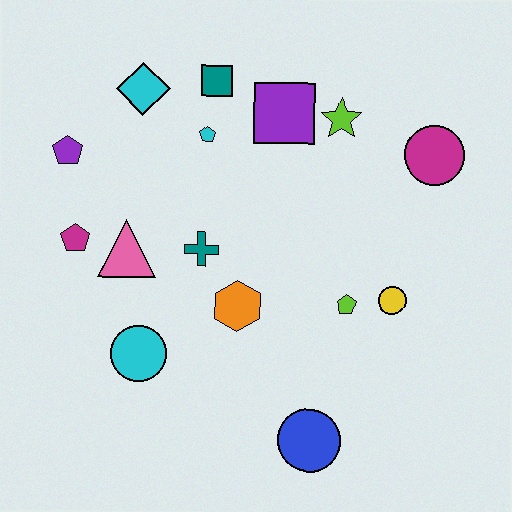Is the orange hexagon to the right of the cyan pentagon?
Yes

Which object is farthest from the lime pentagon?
The purple pentagon is farthest from the lime pentagon.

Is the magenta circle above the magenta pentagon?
Yes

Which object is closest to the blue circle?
The lime pentagon is closest to the blue circle.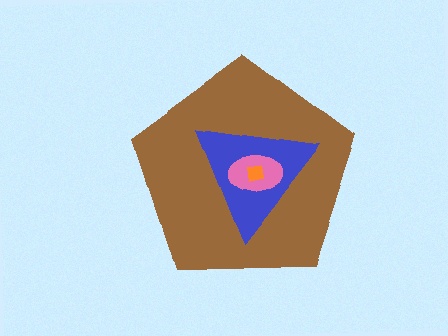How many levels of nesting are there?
4.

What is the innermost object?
The orange square.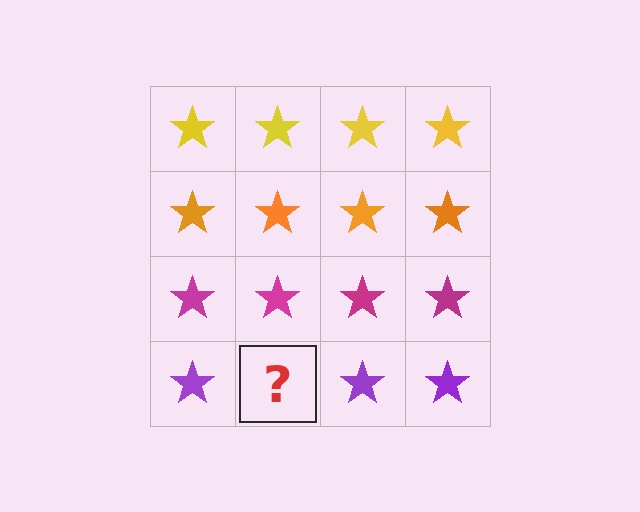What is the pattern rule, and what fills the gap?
The rule is that each row has a consistent color. The gap should be filled with a purple star.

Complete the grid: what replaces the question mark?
The question mark should be replaced with a purple star.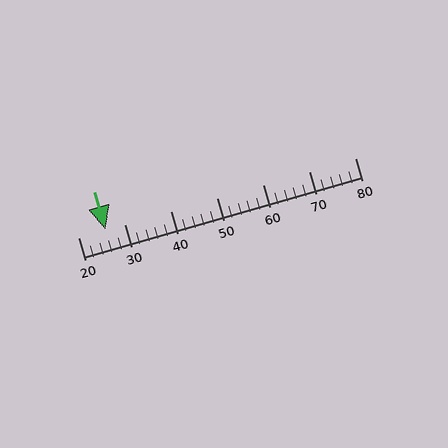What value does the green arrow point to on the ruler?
The green arrow points to approximately 26.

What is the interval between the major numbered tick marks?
The major tick marks are spaced 10 units apart.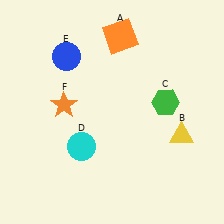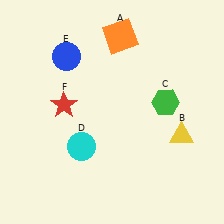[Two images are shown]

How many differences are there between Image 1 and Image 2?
There is 1 difference between the two images.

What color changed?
The star (F) changed from orange in Image 1 to red in Image 2.